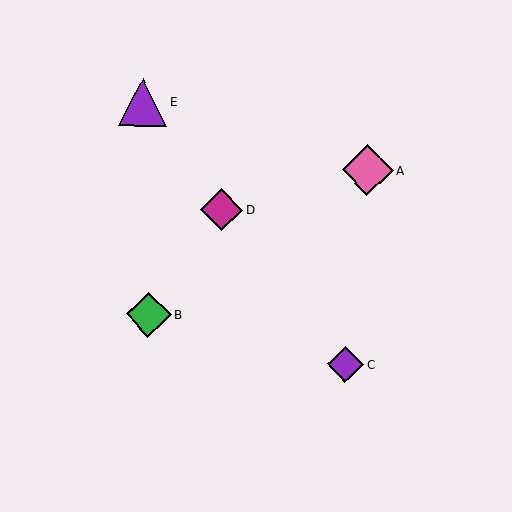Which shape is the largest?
The pink diamond (labeled A) is the largest.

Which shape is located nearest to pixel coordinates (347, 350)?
The purple diamond (labeled C) at (346, 365) is nearest to that location.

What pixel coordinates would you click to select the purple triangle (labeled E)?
Click at (143, 102) to select the purple triangle E.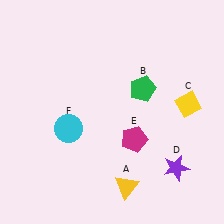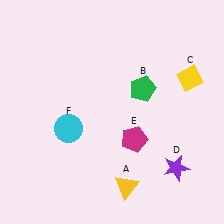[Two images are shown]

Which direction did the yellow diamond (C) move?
The yellow diamond (C) moved up.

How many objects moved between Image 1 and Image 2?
1 object moved between the two images.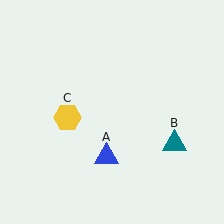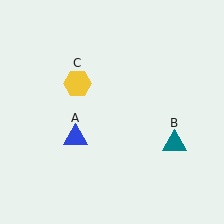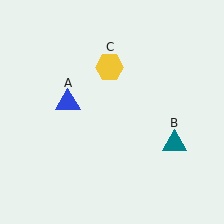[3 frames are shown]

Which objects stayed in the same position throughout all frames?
Teal triangle (object B) remained stationary.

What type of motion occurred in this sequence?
The blue triangle (object A), yellow hexagon (object C) rotated clockwise around the center of the scene.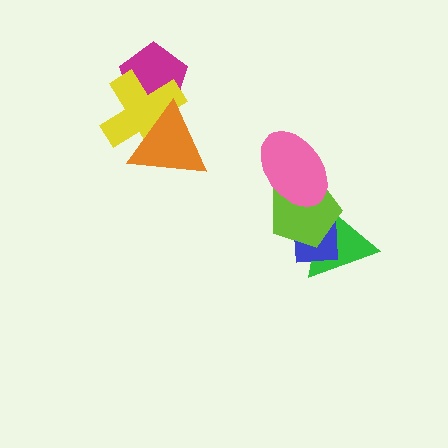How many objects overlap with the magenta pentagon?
2 objects overlap with the magenta pentagon.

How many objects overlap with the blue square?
2 objects overlap with the blue square.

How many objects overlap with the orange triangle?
2 objects overlap with the orange triangle.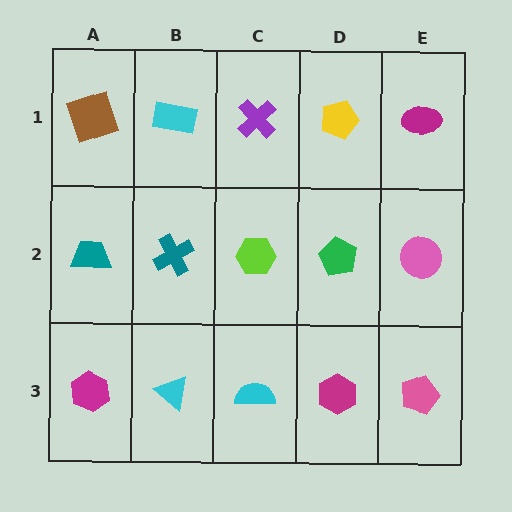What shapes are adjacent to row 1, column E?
A pink circle (row 2, column E), a yellow pentagon (row 1, column D).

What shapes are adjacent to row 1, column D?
A green pentagon (row 2, column D), a purple cross (row 1, column C), a magenta ellipse (row 1, column E).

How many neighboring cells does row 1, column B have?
3.